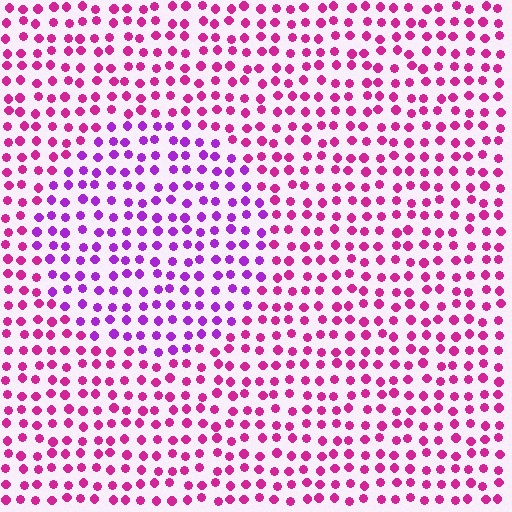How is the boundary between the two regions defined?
The boundary is defined purely by a slight shift in hue (about 35 degrees). Spacing, size, and orientation are identical on both sides.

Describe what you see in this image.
The image is filled with small magenta elements in a uniform arrangement. A circle-shaped region is visible where the elements are tinted to a slightly different hue, forming a subtle color boundary.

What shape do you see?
I see a circle.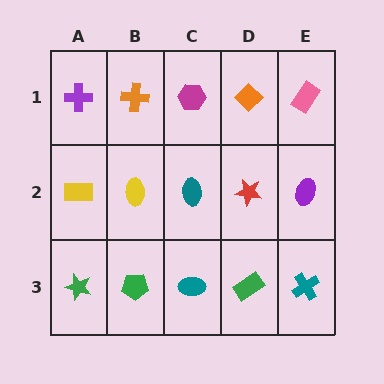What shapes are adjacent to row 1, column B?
A yellow ellipse (row 2, column B), a purple cross (row 1, column A), a magenta hexagon (row 1, column C).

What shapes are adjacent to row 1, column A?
A yellow rectangle (row 2, column A), an orange cross (row 1, column B).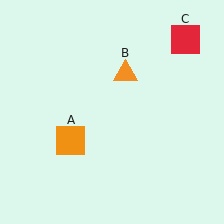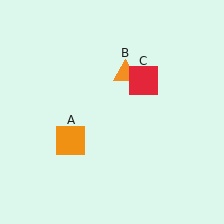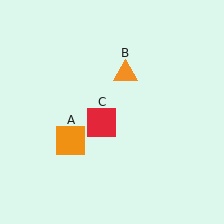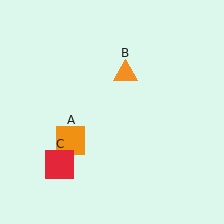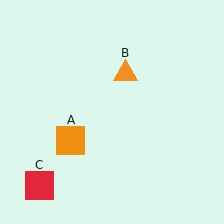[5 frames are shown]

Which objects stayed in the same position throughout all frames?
Orange square (object A) and orange triangle (object B) remained stationary.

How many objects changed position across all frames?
1 object changed position: red square (object C).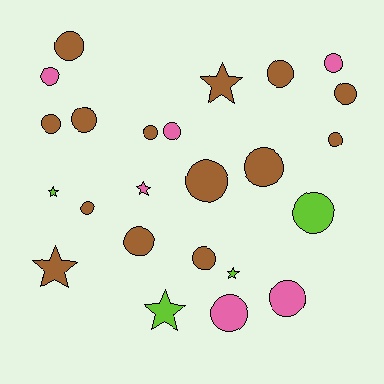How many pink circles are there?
There are 5 pink circles.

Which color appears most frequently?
Brown, with 14 objects.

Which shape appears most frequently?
Circle, with 18 objects.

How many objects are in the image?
There are 24 objects.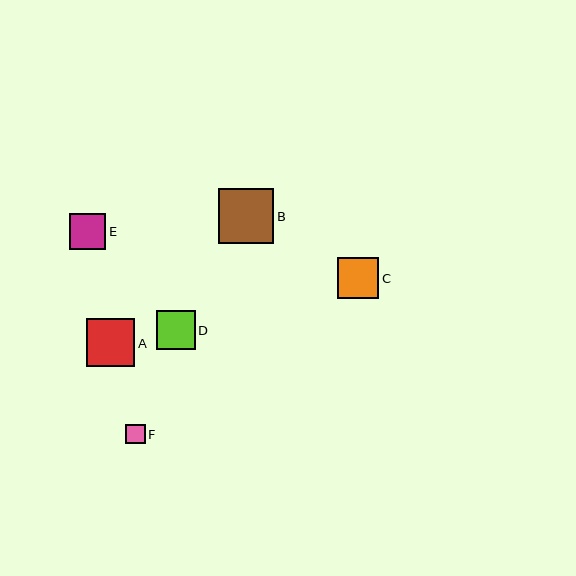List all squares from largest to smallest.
From largest to smallest: B, A, C, D, E, F.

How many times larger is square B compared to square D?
Square B is approximately 1.4 times the size of square D.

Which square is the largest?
Square B is the largest with a size of approximately 55 pixels.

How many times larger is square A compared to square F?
Square A is approximately 2.4 times the size of square F.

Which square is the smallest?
Square F is the smallest with a size of approximately 20 pixels.